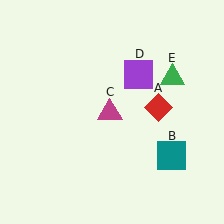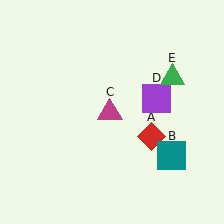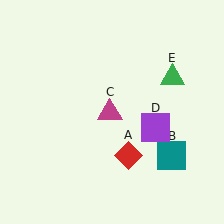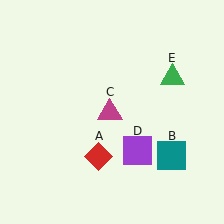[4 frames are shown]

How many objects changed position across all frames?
2 objects changed position: red diamond (object A), purple square (object D).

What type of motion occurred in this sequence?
The red diamond (object A), purple square (object D) rotated clockwise around the center of the scene.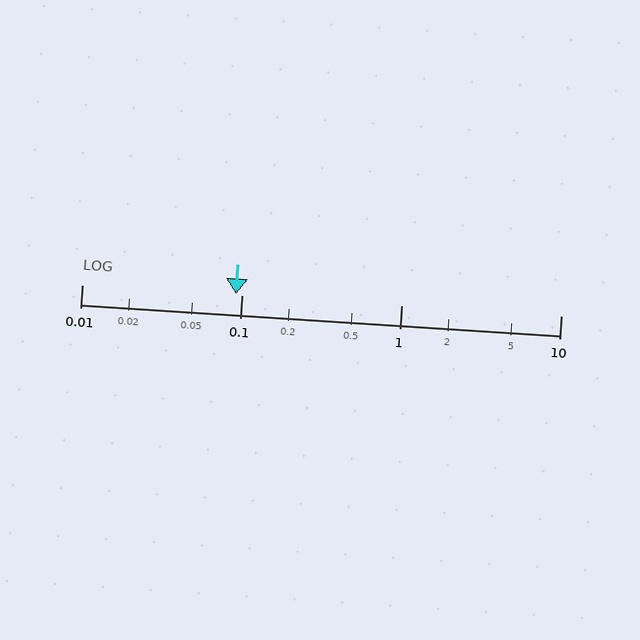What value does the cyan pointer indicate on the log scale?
The pointer indicates approximately 0.092.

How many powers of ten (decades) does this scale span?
The scale spans 3 decades, from 0.01 to 10.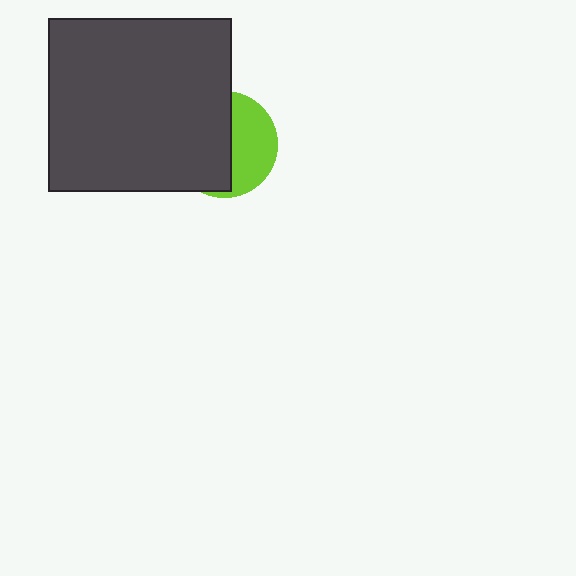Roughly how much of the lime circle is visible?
A small part of it is visible (roughly 43%).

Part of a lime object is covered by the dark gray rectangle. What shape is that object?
It is a circle.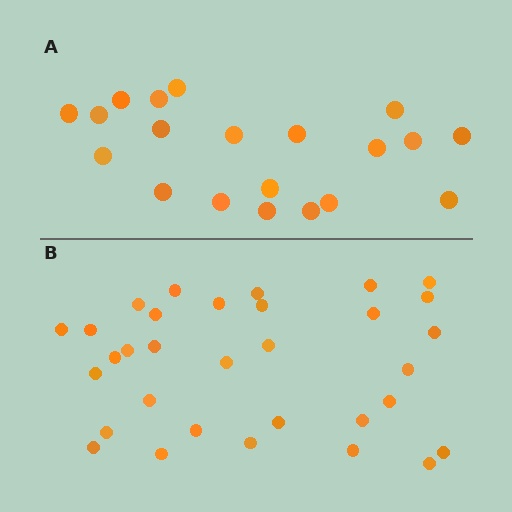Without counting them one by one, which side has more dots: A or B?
Region B (the bottom region) has more dots.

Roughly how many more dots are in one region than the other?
Region B has roughly 12 or so more dots than region A.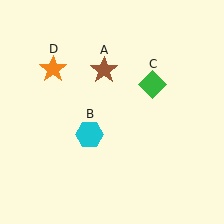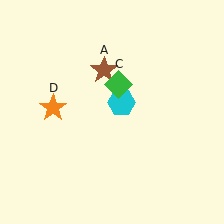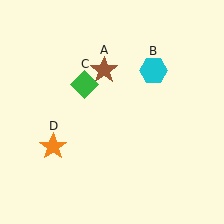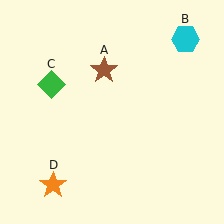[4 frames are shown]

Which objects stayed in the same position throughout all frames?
Brown star (object A) remained stationary.